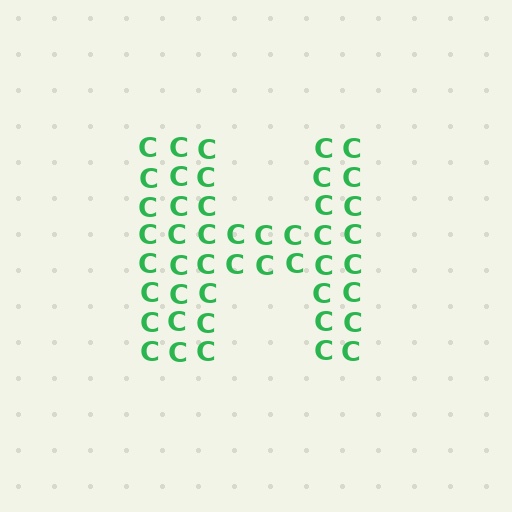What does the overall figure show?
The overall figure shows the letter H.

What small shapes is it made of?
It is made of small letter C's.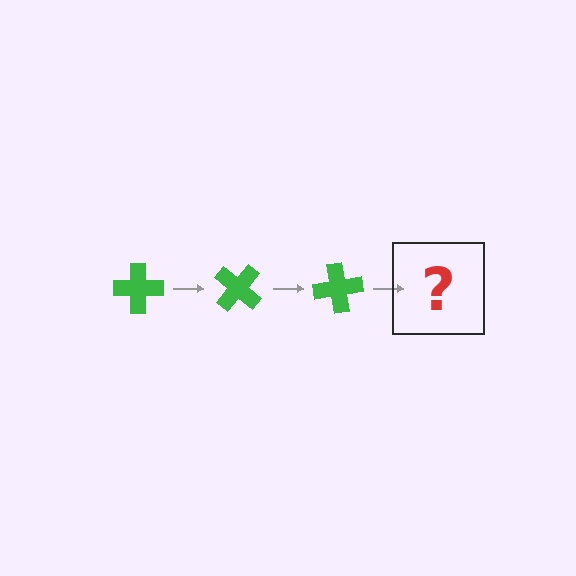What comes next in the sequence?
The next element should be a green cross rotated 120 degrees.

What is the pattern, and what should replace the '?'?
The pattern is that the cross rotates 40 degrees each step. The '?' should be a green cross rotated 120 degrees.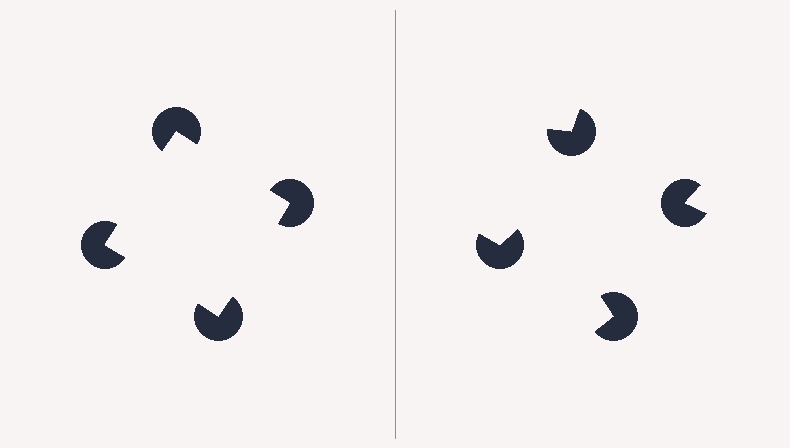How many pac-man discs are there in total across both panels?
8 — 4 on each side.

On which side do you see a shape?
An illusory square appears on the left side. On the right side the wedge cuts are rotated, so no coherent shape forms.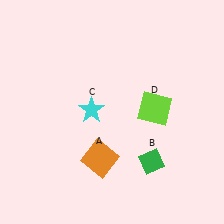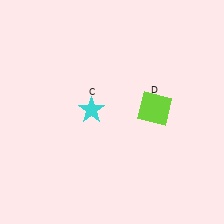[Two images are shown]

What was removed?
The orange square (A), the green diamond (B) were removed in Image 2.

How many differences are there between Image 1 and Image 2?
There are 2 differences between the two images.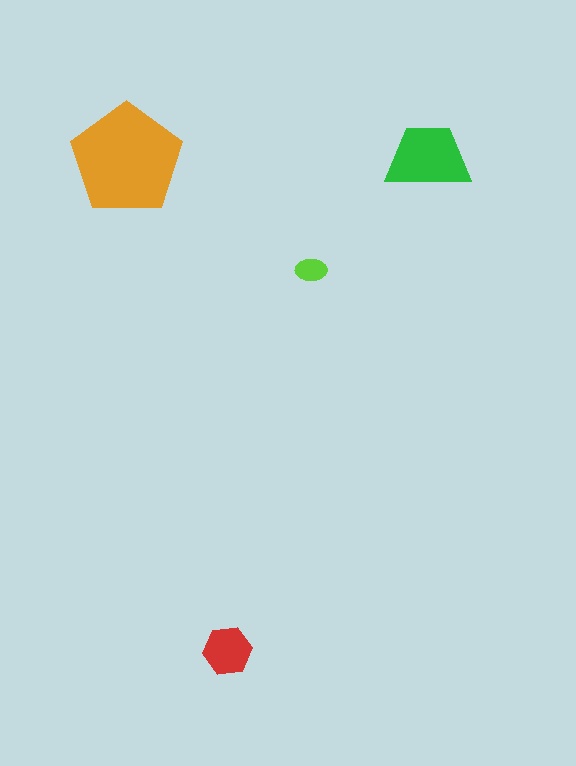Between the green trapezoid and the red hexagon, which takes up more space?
The green trapezoid.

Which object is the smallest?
The lime ellipse.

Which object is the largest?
The orange pentagon.